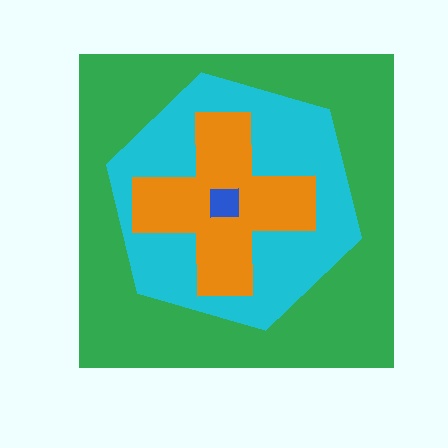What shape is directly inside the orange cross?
The blue square.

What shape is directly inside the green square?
The cyan hexagon.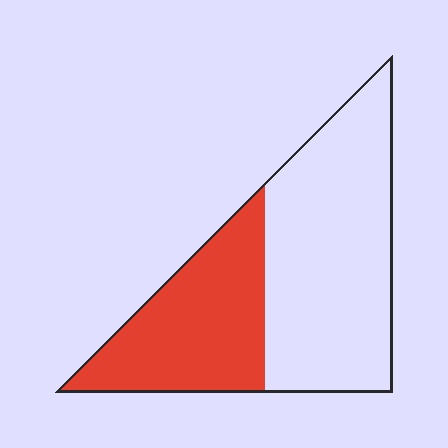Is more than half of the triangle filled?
No.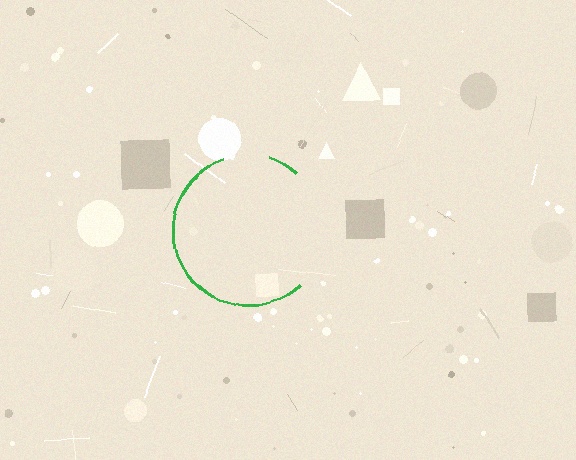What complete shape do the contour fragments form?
The contour fragments form a circle.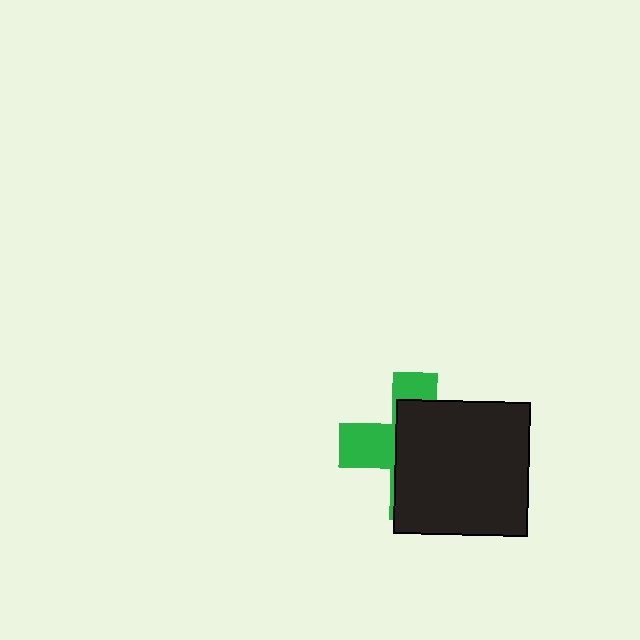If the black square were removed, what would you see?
You would see the complete green cross.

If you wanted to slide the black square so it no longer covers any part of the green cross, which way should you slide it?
Slide it right — that is the most direct way to separate the two shapes.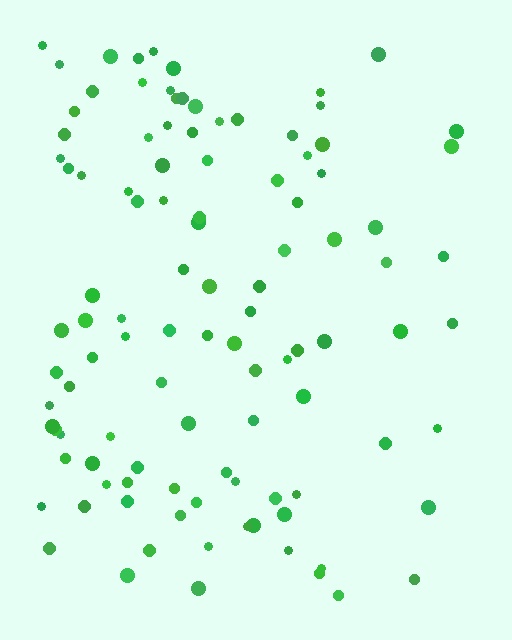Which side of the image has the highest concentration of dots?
The left.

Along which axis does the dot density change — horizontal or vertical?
Horizontal.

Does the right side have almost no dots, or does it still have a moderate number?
Still a moderate number, just noticeably fewer than the left.